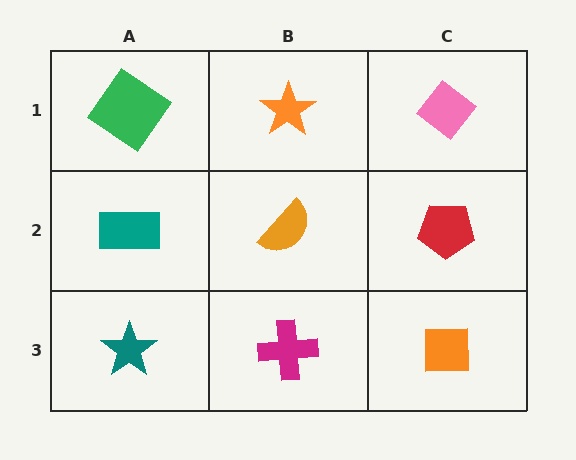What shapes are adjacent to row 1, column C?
A red pentagon (row 2, column C), an orange star (row 1, column B).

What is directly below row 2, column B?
A magenta cross.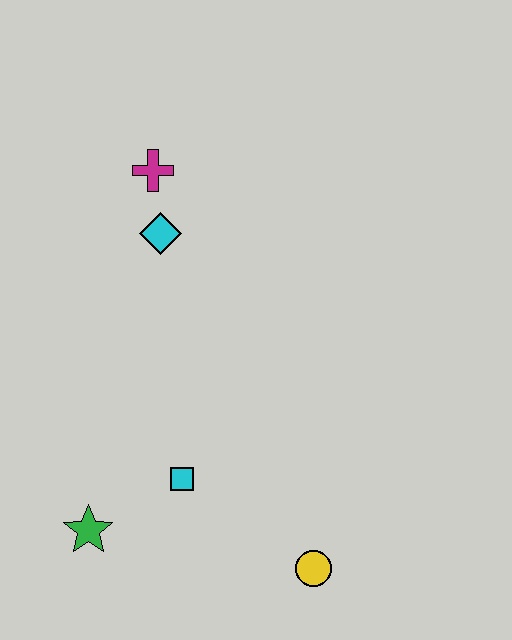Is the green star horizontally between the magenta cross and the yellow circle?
No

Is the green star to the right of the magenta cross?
No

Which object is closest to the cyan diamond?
The magenta cross is closest to the cyan diamond.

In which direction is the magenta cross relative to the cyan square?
The magenta cross is above the cyan square.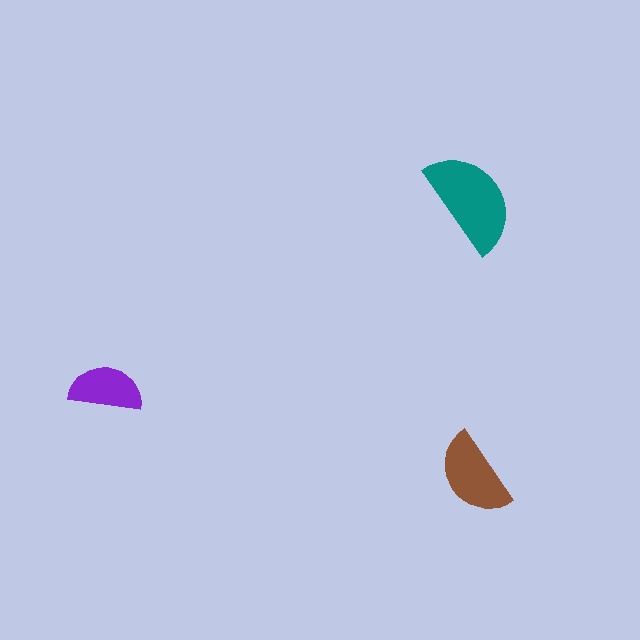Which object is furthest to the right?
The teal semicircle is rightmost.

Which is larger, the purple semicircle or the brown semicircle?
The brown one.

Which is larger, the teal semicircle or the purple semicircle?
The teal one.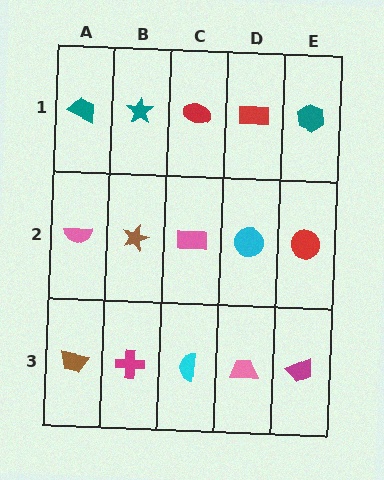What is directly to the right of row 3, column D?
A magenta trapezoid.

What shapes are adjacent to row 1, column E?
A red circle (row 2, column E), a red rectangle (row 1, column D).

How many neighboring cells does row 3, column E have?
2.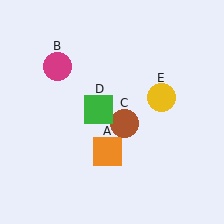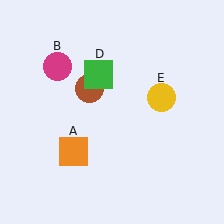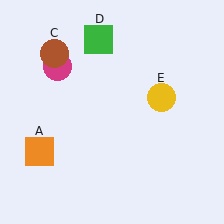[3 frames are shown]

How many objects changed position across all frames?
3 objects changed position: orange square (object A), brown circle (object C), green square (object D).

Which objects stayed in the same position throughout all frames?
Magenta circle (object B) and yellow circle (object E) remained stationary.